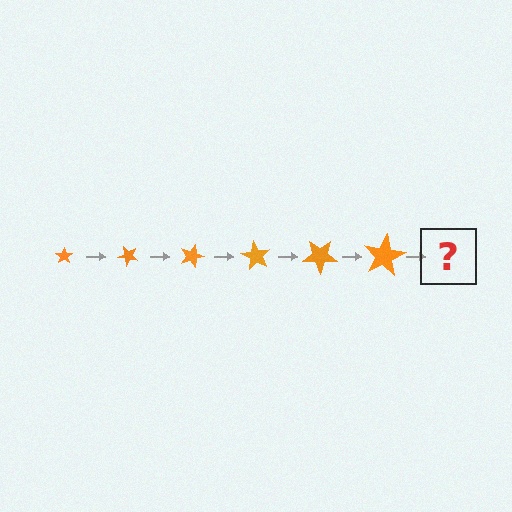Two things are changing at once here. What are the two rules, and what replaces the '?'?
The two rules are that the star grows larger each step and it rotates 45 degrees each step. The '?' should be a star, larger than the previous one and rotated 270 degrees from the start.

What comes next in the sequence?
The next element should be a star, larger than the previous one and rotated 270 degrees from the start.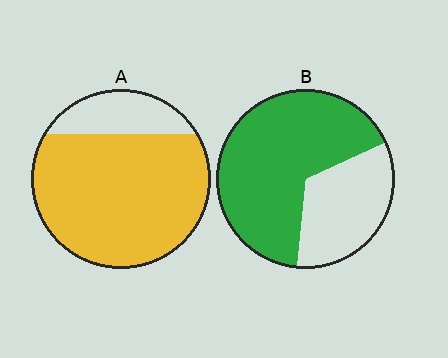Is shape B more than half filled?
Yes.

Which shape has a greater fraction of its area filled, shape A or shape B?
Shape A.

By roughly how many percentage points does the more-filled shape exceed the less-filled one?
By roughly 15 percentage points (A over B).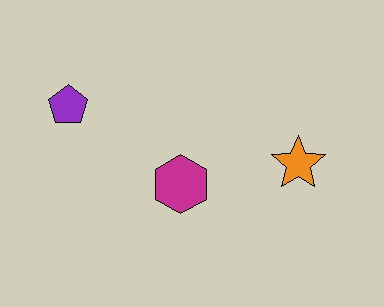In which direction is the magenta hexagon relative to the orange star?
The magenta hexagon is to the left of the orange star.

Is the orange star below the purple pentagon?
Yes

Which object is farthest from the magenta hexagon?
The purple pentagon is farthest from the magenta hexagon.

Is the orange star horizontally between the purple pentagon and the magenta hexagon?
No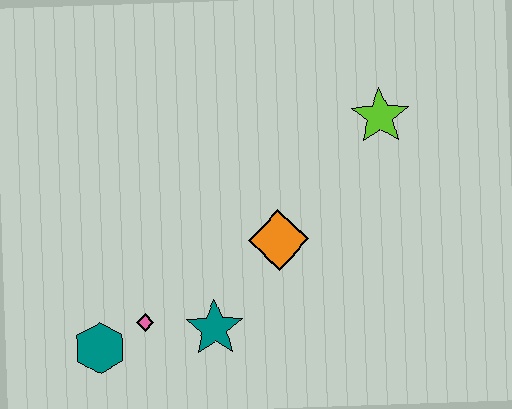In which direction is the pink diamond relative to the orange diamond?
The pink diamond is to the left of the orange diamond.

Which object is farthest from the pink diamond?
The lime star is farthest from the pink diamond.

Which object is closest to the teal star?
The pink diamond is closest to the teal star.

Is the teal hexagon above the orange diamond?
No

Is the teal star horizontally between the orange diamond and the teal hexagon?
Yes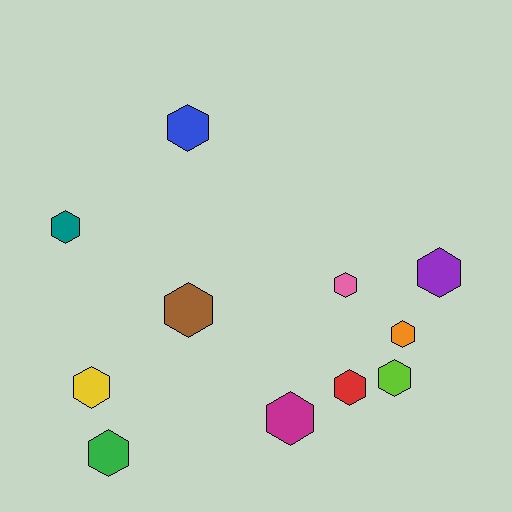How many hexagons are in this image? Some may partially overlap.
There are 11 hexagons.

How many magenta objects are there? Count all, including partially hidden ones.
There is 1 magenta object.